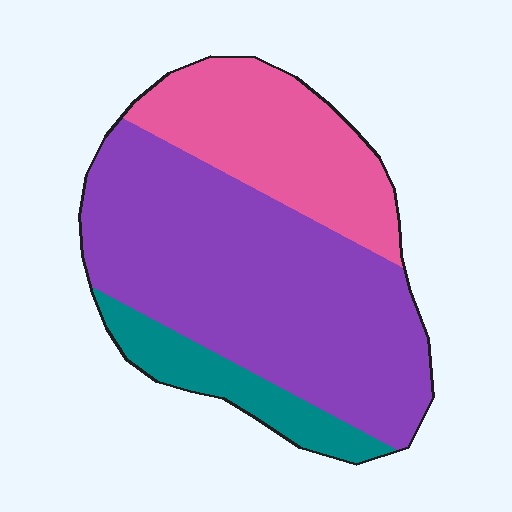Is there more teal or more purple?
Purple.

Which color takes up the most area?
Purple, at roughly 60%.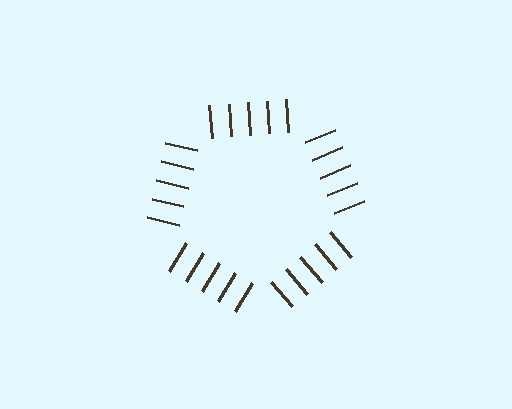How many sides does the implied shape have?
5 sides — the line-ends trace a pentagon.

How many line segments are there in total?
25 — 5 along each of the 5 edges.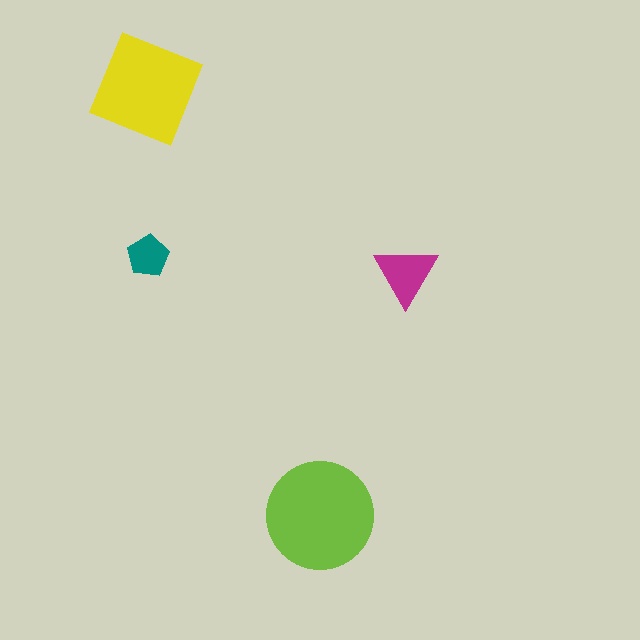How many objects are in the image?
There are 4 objects in the image.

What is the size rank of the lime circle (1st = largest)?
1st.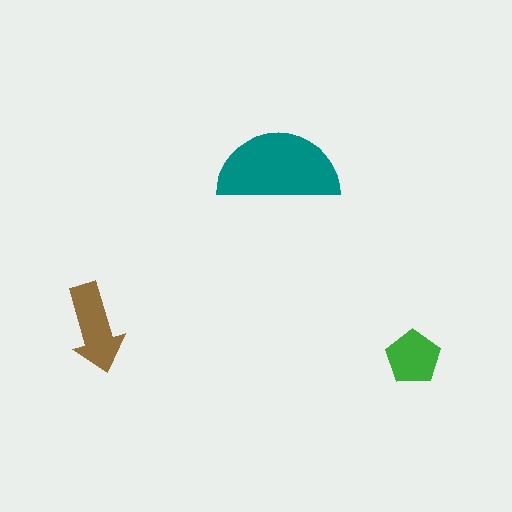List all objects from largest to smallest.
The teal semicircle, the brown arrow, the green pentagon.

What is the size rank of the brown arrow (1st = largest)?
2nd.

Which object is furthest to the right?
The green pentagon is rightmost.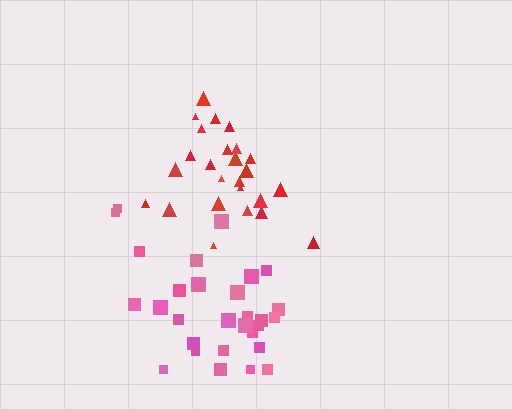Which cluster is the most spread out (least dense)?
Pink.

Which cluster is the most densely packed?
Red.